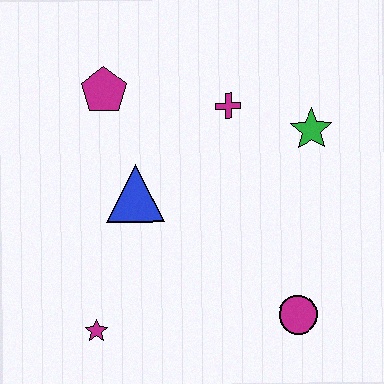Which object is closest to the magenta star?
The blue triangle is closest to the magenta star.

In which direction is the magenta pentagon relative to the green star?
The magenta pentagon is to the left of the green star.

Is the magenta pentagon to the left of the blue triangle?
Yes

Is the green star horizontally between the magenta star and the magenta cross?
No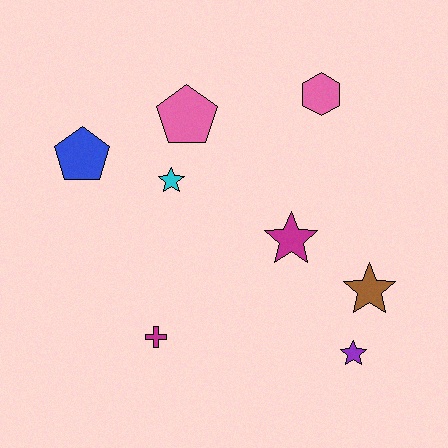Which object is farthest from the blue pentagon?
The purple star is farthest from the blue pentagon.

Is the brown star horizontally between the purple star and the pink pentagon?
No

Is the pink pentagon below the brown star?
No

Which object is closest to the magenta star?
The brown star is closest to the magenta star.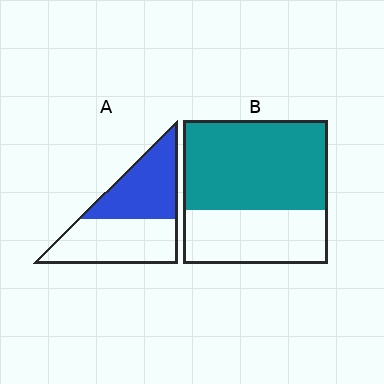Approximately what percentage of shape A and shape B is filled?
A is approximately 45% and B is approximately 60%.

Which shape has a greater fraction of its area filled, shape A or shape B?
Shape B.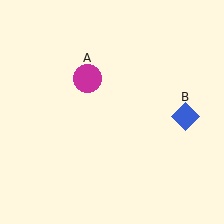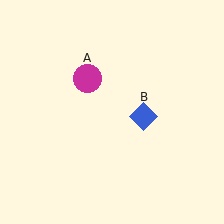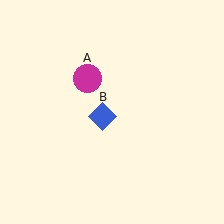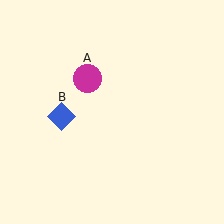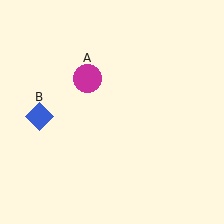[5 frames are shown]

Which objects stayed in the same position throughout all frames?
Magenta circle (object A) remained stationary.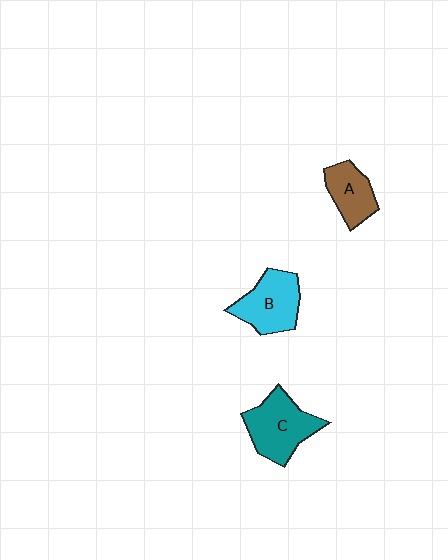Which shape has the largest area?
Shape C (teal).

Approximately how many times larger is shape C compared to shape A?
Approximately 1.6 times.